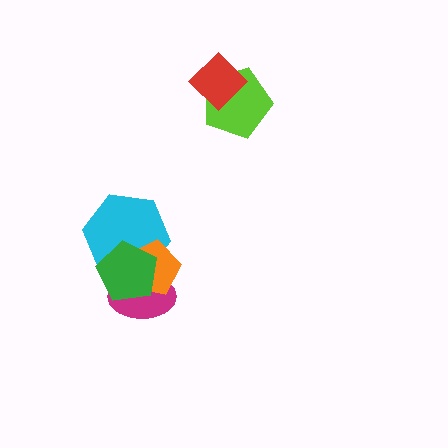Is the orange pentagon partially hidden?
Yes, it is partially covered by another shape.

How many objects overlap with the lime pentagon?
1 object overlaps with the lime pentagon.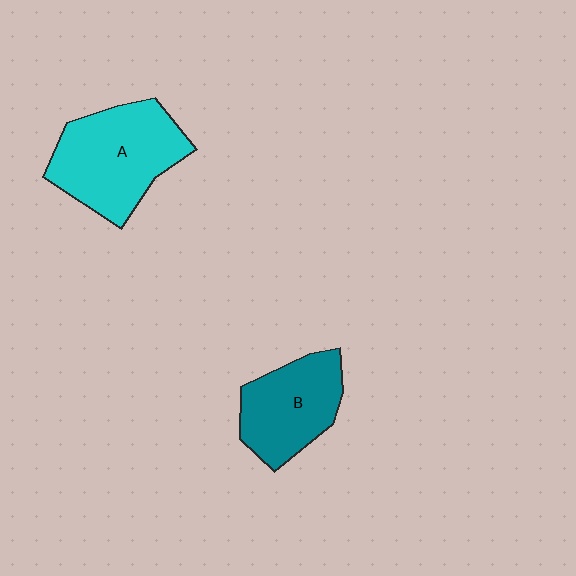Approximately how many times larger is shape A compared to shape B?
Approximately 1.3 times.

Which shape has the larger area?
Shape A (cyan).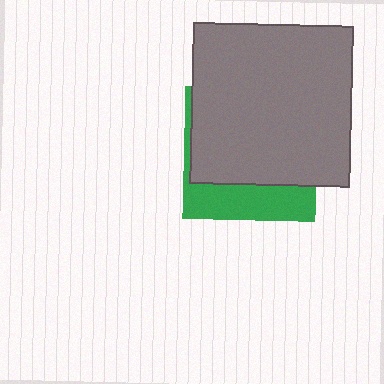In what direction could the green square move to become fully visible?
The green square could move down. That would shift it out from behind the gray square entirely.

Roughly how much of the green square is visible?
A small part of it is visible (roughly 30%).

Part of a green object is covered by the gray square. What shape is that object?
It is a square.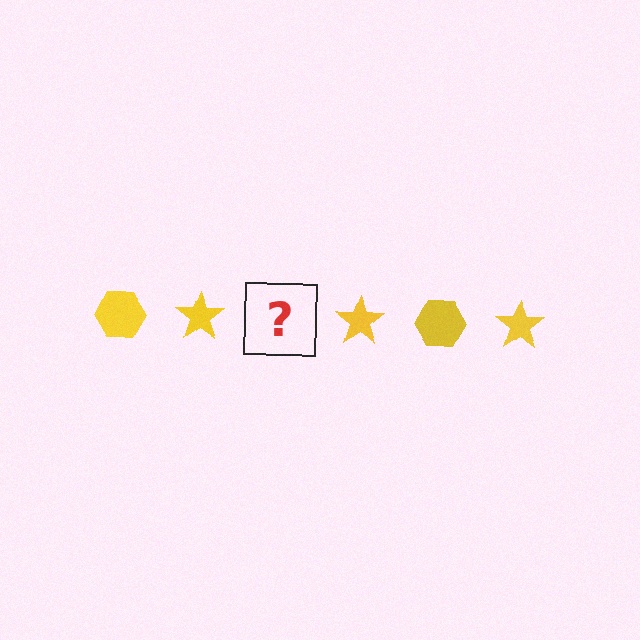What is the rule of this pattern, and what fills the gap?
The rule is that the pattern cycles through hexagon, star shapes in yellow. The gap should be filled with a yellow hexagon.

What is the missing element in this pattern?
The missing element is a yellow hexagon.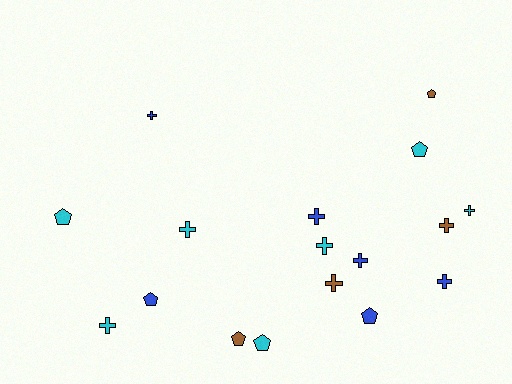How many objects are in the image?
There are 17 objects.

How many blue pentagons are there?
There are 2 blue pentagons.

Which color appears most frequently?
Cyan, with 7 objects.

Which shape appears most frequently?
Cross, with 10 objects.